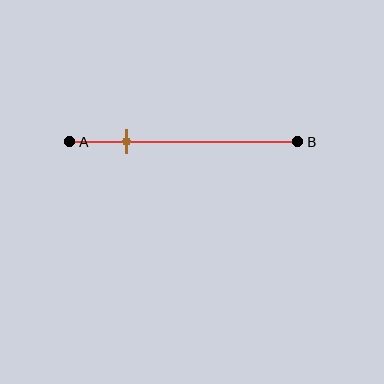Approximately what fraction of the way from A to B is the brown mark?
The brown mark is approximately 25% of the way from A to B.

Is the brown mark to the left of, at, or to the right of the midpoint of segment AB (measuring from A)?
The brown mark is to the left of the midpoint of segment AB.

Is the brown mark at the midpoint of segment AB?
No, the mark is at about 25% from A, not at the 50% midpoint.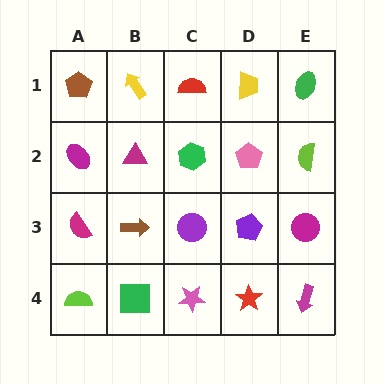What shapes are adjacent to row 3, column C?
A green hexagon (row 2, column C), a pink star (row 4, column C), a brown arrow (row 3, column B), a purple pentagon (row 3, column D).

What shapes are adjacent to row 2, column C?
A red semicircle (row 1, column C), a purple circle (row 3, column C), a magenta triangle (row 2, column B), a pink pentagon (row 2, column D).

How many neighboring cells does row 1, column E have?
2.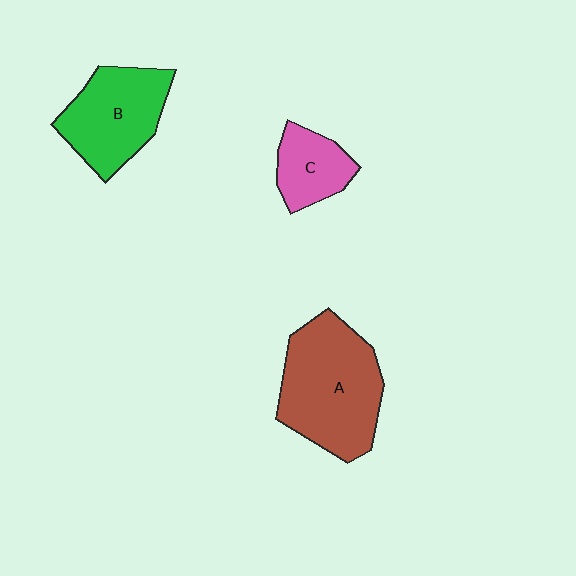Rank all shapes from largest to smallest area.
From largest to smallest: A (brown), B (green), C (pink).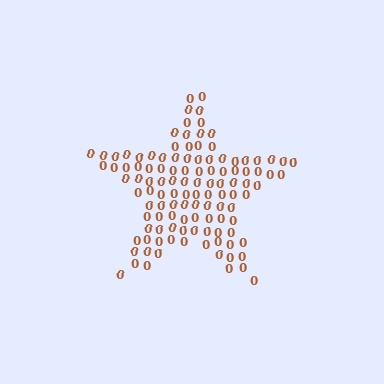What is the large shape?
The large shape is a star.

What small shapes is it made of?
It is made of small digit 0's.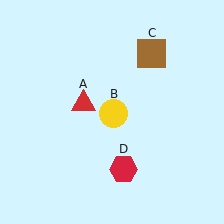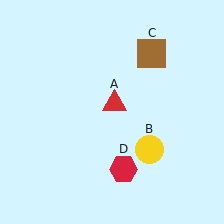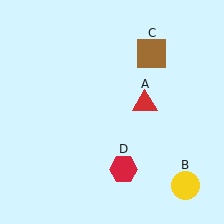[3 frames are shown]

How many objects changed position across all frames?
2 objects changed position: red triangle (object A), yellow circle (object B).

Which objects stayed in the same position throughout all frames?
Brown square (object C) and red hexagon (object D) remained stationary.